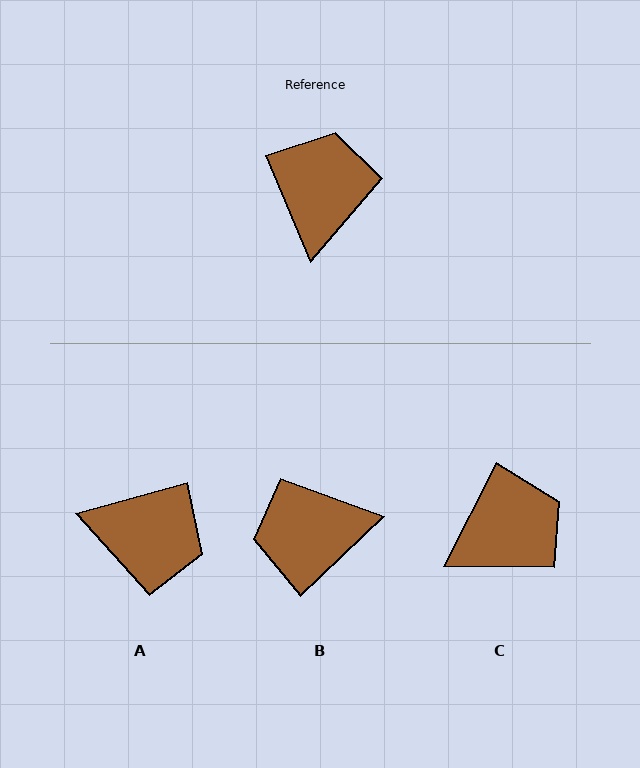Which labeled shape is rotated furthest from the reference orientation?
B, about 111 degrees away.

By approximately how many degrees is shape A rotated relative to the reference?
Approximately 97 degrees clockwise.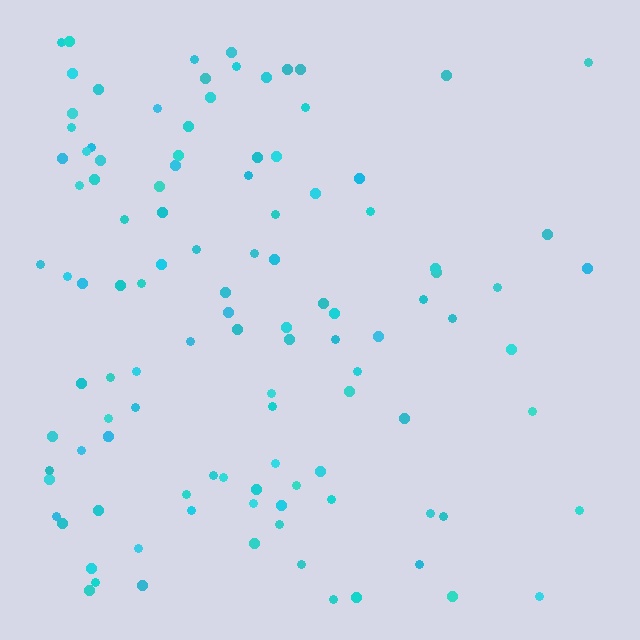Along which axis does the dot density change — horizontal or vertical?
Horizontal.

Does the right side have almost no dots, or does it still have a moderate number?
Still a moderate number, just noticeably fewer than the left.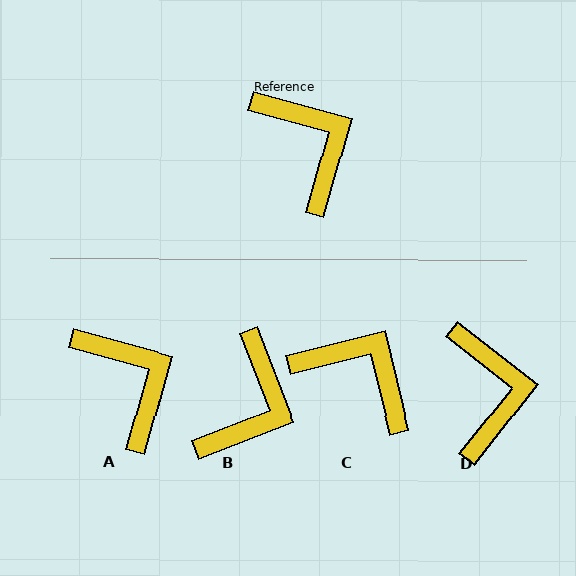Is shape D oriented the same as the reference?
No, it is off by about 23 degrees.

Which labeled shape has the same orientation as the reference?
A.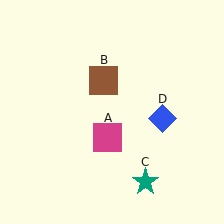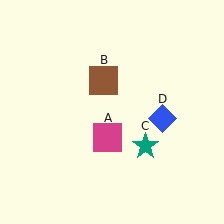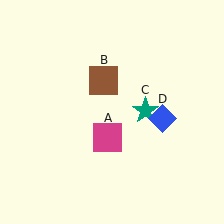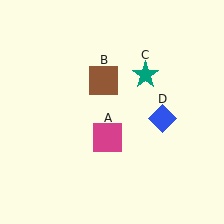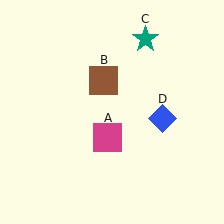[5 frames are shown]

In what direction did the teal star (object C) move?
The teal star (object C) moved up.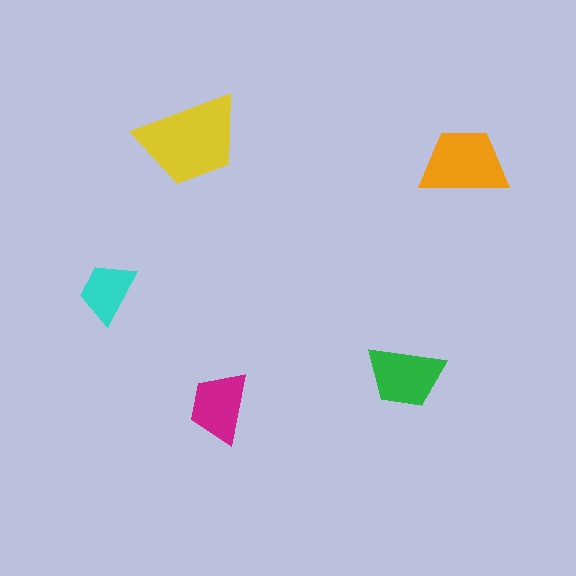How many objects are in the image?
There are 5 objects in the image.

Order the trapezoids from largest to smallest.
the yellow one, the orange one, the green one, the magenta one, the cyan one.